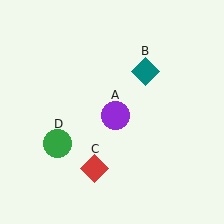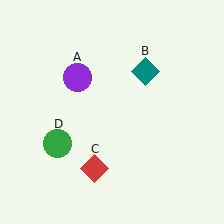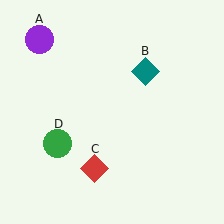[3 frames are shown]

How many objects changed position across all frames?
1 object changed position: purple circle (object A).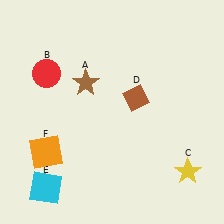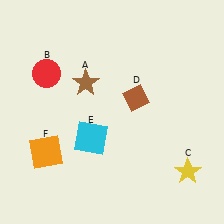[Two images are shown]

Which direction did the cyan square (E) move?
The cyan square (E) moved up.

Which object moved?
The cyan square (E) moved up.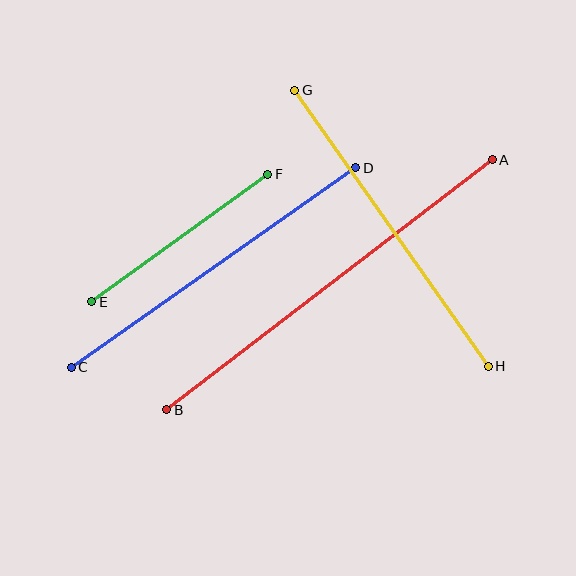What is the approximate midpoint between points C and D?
The midpoint is at approximately (213, 268) pixels.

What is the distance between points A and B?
The distance is approximately 411 pixels.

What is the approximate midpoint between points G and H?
The midpoint is at approximately (392, 228) pixels.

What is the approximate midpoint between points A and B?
The midpoint is at approximately (330, 285) pixels.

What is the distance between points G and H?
The distance is approximately 337 pixels.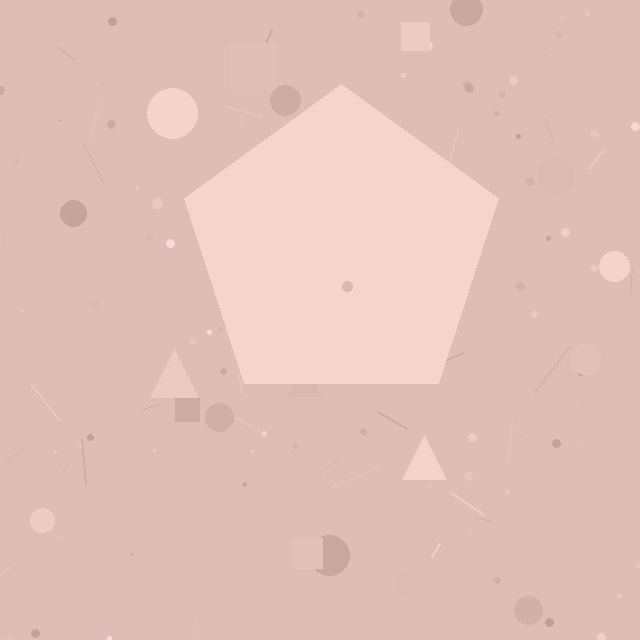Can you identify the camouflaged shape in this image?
The camouflaged shape is a pentagon.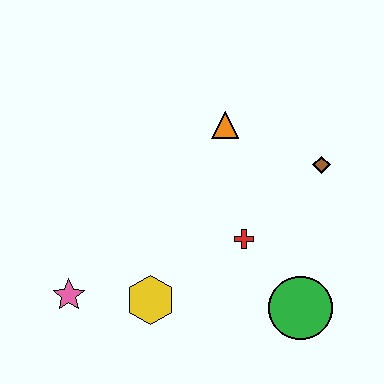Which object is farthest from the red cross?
The pink star is farthest from the red cross.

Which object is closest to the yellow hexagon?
The pink star is closest to the yellow hexagon.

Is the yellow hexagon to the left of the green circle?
Yes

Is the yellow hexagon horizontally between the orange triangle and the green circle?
No